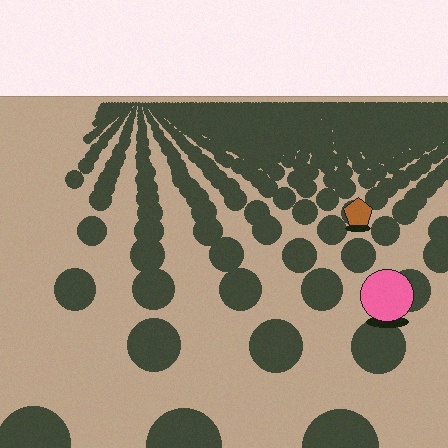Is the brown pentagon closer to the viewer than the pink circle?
No. The pink circle is closer — you can tell from the texture gradient: the ground texture is coarser near it.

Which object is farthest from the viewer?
The brown pentagon is farthest from the viewer. It appears smaller and the ground texture around it is denser.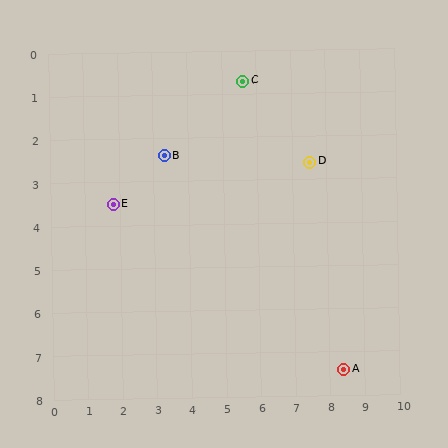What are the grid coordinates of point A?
Point A is at approximately (8.4, 7.4).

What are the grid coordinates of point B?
Point B is at approximately (3.3, 2.4).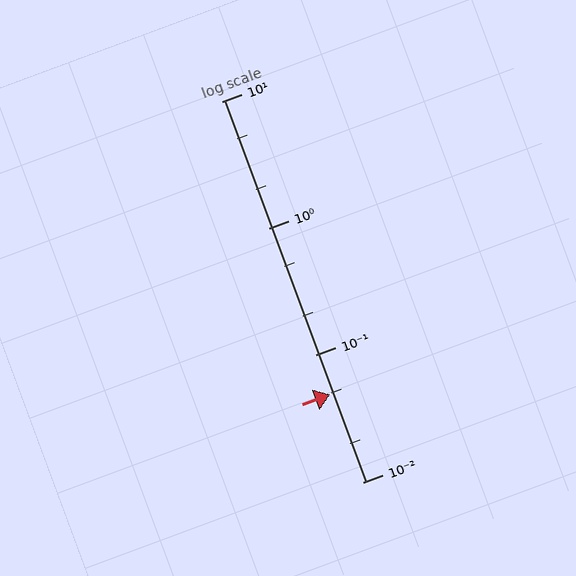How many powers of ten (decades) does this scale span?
The scale spans 3 decades, from 0.01 to 10.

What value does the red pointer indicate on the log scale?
The pointer indicates approximately 0.049.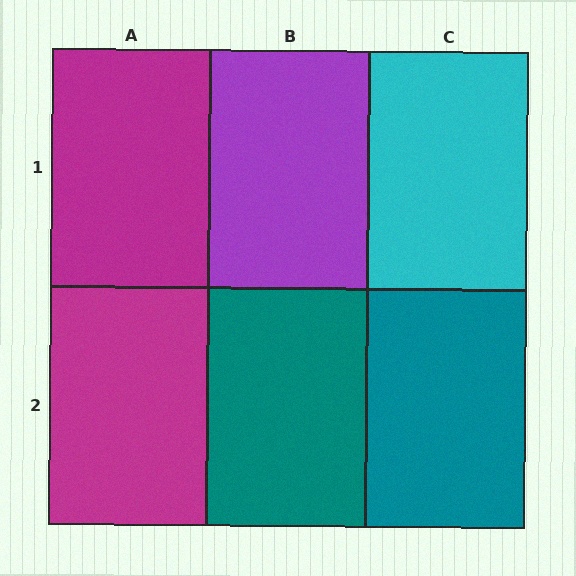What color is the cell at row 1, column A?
Magenta.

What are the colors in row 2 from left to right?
Magenta, teal, teal.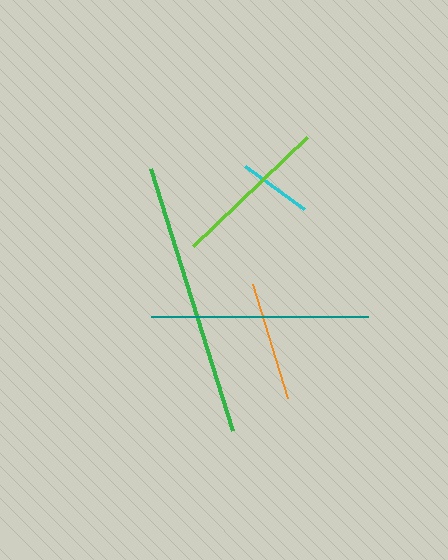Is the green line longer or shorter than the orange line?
The green line is longer than the orange line.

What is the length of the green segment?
The green segment is approximately 274 pixels long.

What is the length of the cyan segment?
The cyan segment is approximately 73 pixels long.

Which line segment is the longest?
The green line is the longest at approximately 274 pixels.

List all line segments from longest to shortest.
From longest to shortest: green, teal, lime, orange, cyan.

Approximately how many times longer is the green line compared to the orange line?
The green line is approximately 2.3 times the length of the orange line.